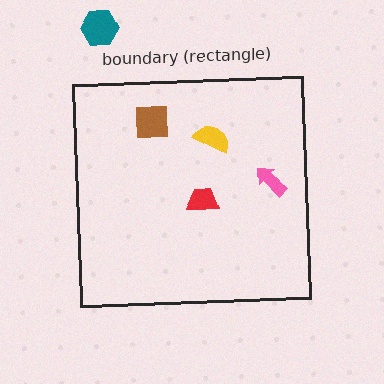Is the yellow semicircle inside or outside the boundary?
Inside.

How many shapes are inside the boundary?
4 inside, 1 outside.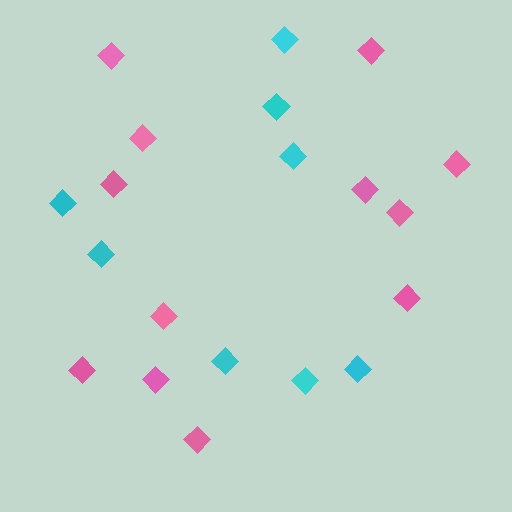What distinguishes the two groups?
There are 2 groups: one group of cyan diamonds (8) and one group of pink diamonds (12).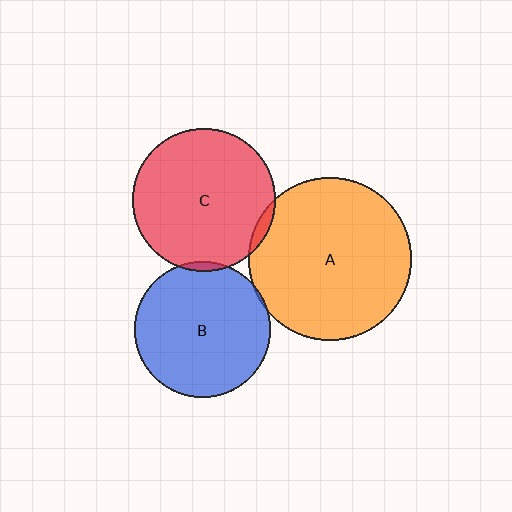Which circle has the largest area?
Circle A (orange).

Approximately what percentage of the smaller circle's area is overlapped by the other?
Approximately 5%.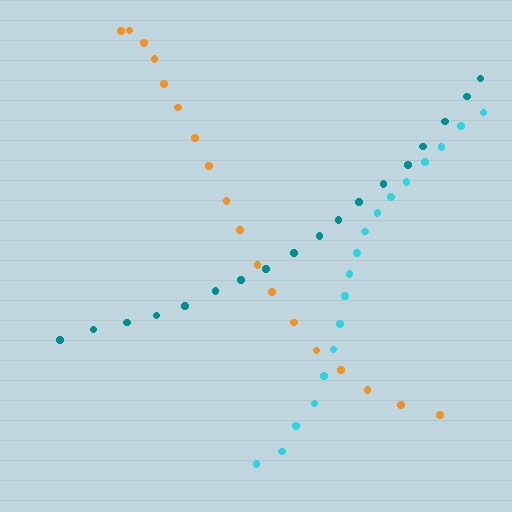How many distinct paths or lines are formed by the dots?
There are 3 distinct paths.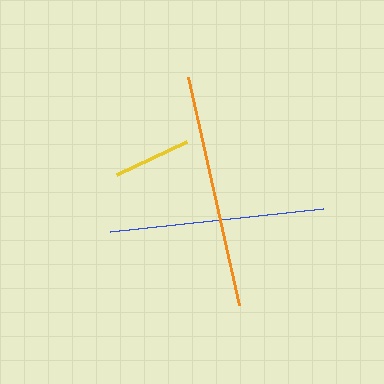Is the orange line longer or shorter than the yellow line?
The orange line is longer than the yellow line.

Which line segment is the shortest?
The yellow line is the shortest at approximately 77 pixels.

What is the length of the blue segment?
The blue segment is approximately 214 pixels long.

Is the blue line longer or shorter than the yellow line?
The blue line is longer than the yellow line.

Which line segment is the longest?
The orange line is the longest at approximately 234 pixels.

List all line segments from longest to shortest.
From longest to shortest: orange, blue, yellow.